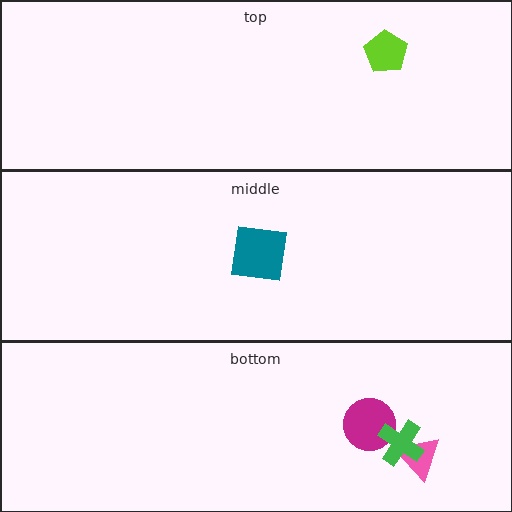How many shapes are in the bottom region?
3.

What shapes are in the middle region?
The teal square.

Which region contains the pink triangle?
The bottom region.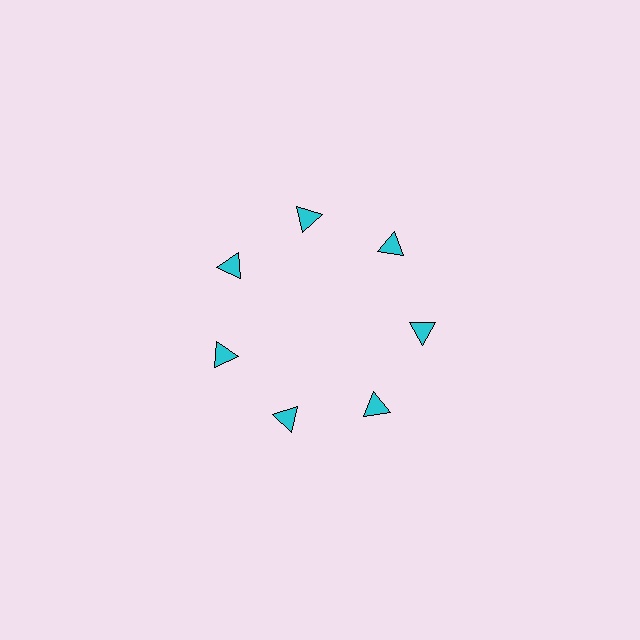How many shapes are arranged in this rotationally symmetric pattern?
There are 7 shapes, arranged in 7 groups of 1.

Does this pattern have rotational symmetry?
Yes, this pattern has 7-fold rotational symmetry. It looks the same after rotating 51 degrees around the center.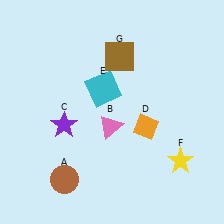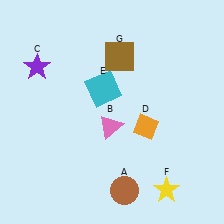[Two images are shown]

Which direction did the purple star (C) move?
The purple star (C) moved up.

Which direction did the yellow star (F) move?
The yellow star (F) moved down.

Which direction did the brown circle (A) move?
The brown circle (A) moved right.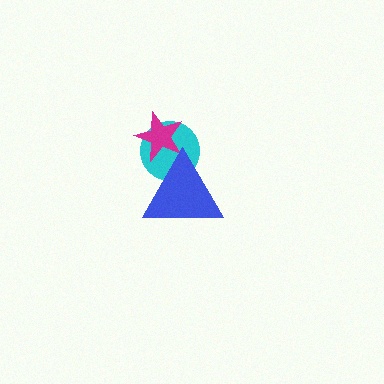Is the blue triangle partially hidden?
No, no other shape covers it.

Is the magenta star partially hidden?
Yes, it is partially covered by another shape.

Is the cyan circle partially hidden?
Yes, it is partially covered by another shape.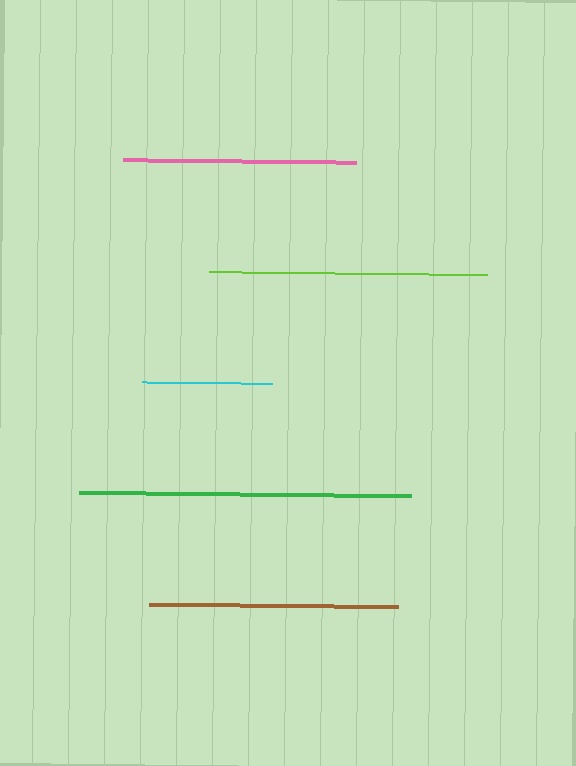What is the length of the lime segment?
The lime segment is approximately 278 pixels long.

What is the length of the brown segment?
The brown segment is approximately 249 pixels long.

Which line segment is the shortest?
The cyan line is the shortest at approximately 130 pixels.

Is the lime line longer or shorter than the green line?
The green line is longer than the lime line.